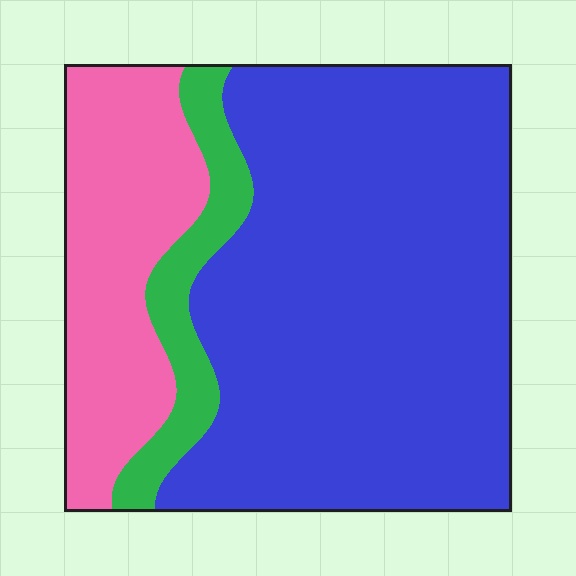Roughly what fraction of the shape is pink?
Pink takes up about one quarter (1/4) of the shape.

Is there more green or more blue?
Blue.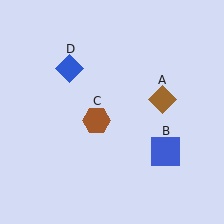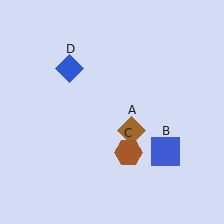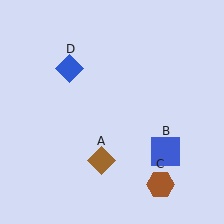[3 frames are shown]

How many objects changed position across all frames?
2 objects changed position: brown diamond (object A), brown hexagon (object C).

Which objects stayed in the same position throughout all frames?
Blue square (object B) and blue diamond (object D) remained stationary.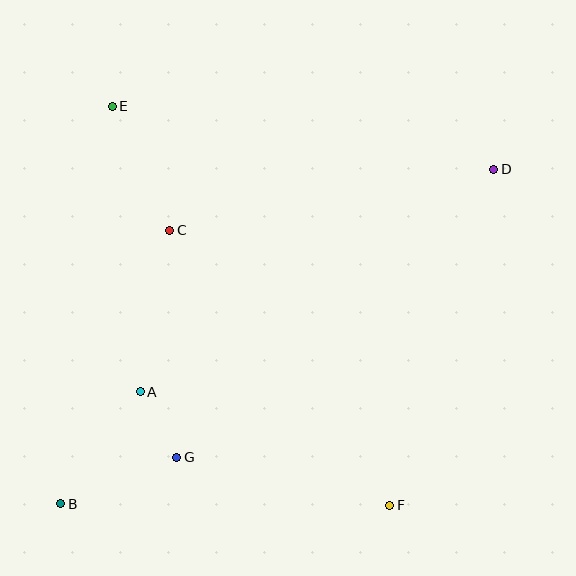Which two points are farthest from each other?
Points B and D are farthest from each other.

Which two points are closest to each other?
Points A and G are closest to each other.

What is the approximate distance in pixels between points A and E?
The distance between A and E is approximately 287 pixels.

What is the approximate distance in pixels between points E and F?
The distance between E and F is approximately 486 pixels.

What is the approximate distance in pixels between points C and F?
The distance between C and F is approximately 352 pixels.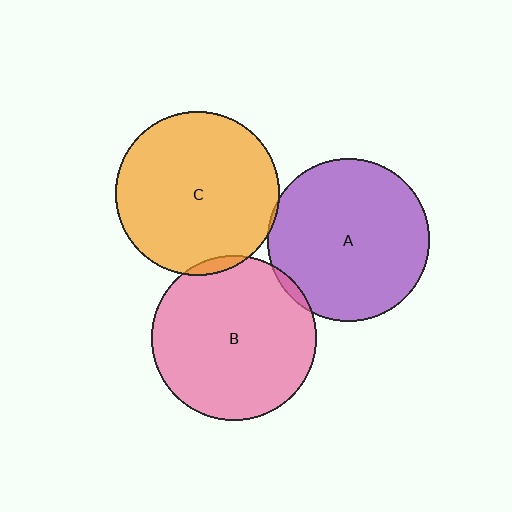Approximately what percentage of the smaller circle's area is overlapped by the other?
Approximately 5%.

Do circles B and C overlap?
Yes.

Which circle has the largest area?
Circle B (pink).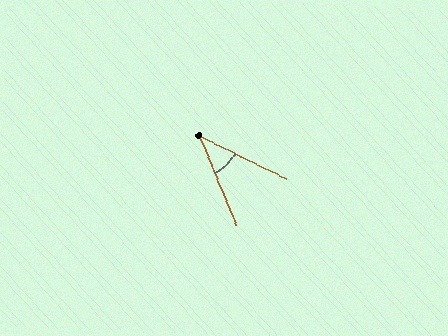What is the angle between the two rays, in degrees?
Approximately 41 degrees.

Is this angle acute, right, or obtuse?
It is acute.